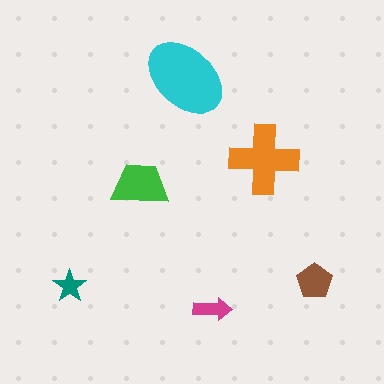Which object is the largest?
The cyan ellipse.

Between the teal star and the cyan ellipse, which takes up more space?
The cyan ellipse.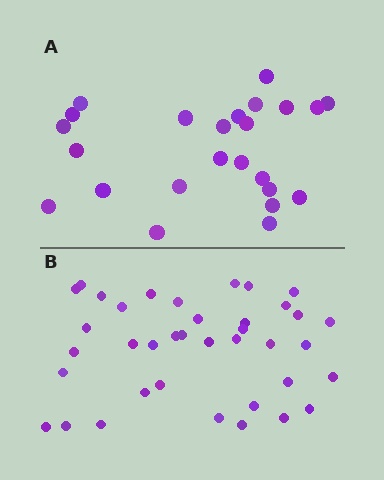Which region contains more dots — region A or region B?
Region B (the bottom region) has more dots.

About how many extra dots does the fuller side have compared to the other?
Region B has approximately 15 more dots than region A.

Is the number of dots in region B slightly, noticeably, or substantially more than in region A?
Region B has substantially more. The ratio is roughly 1.6 to 1.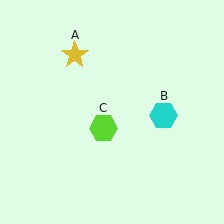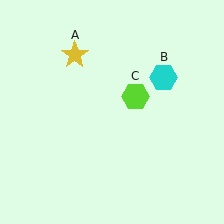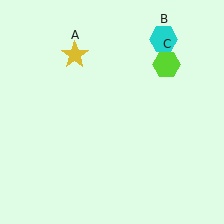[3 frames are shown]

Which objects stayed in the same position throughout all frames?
Yellow star (object A) remained stationary.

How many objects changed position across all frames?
2 objects changed position: cyan hexagon (object B), lime hexagon (object C).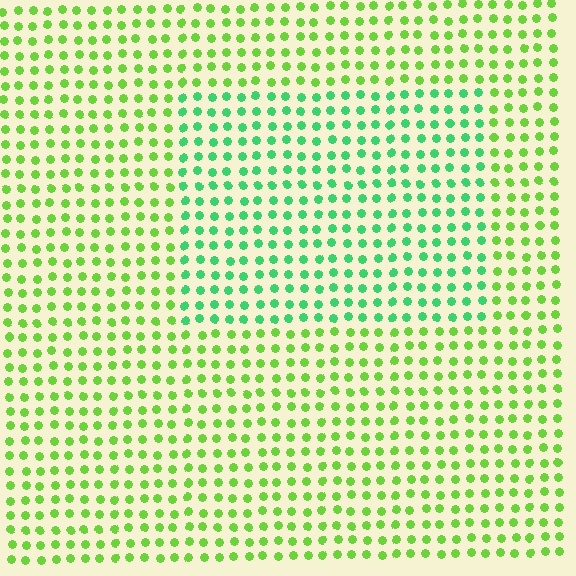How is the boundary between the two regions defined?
The boundary is defined purely by a slight shift in hue (about 39 degrees). Spacing, size, and orientation are identical on both sides.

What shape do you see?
I see a rectangle.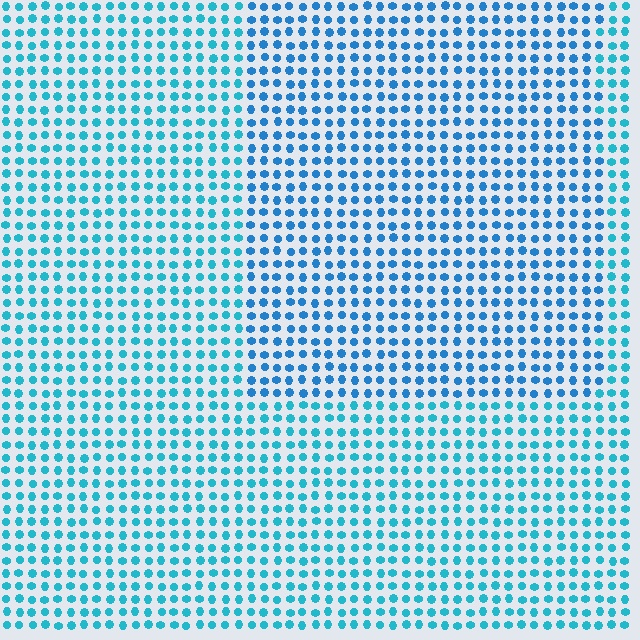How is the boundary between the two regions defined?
The boundary is defined purely by a slight shift in hue (about 20 degrees). Spacing, size, and orientation are identical on both sides.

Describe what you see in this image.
The image is filled with small cyan elements in a uniform arrangement. A rectangle-shaped region is visible where the elements are tinted to a slightly different hue, forming a subtle color boundary.